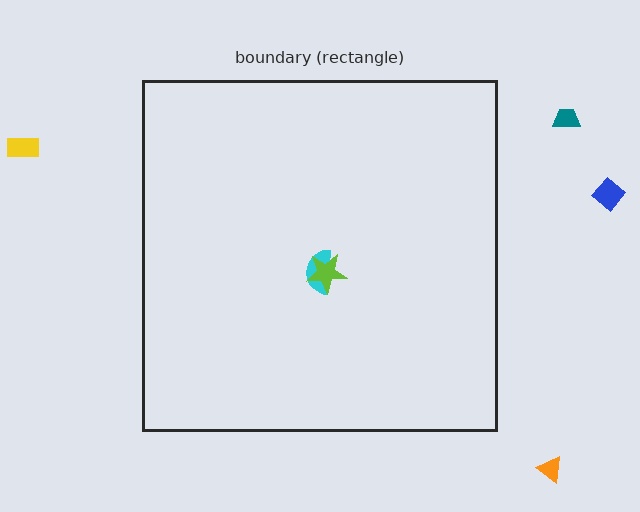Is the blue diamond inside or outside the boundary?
Outside.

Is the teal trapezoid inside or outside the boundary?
Outside.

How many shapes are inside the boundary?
2 inside, 4 outside.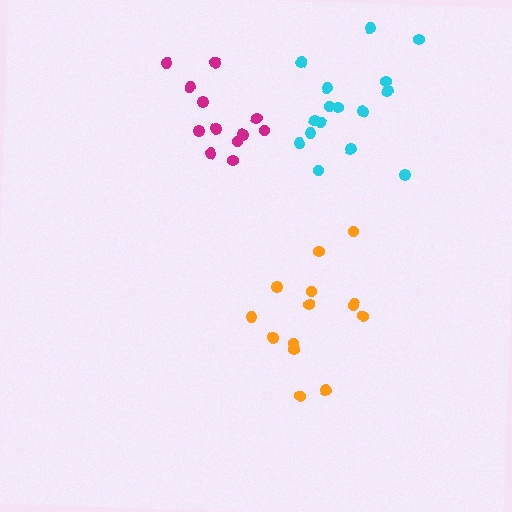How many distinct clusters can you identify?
There are 3 distinct clusters.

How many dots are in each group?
Group 1: 12 dots, Group 2: 16 dots, Group 3: 14 dots (42 total).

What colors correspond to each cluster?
The clusters are colored: magenta, cyan, orange.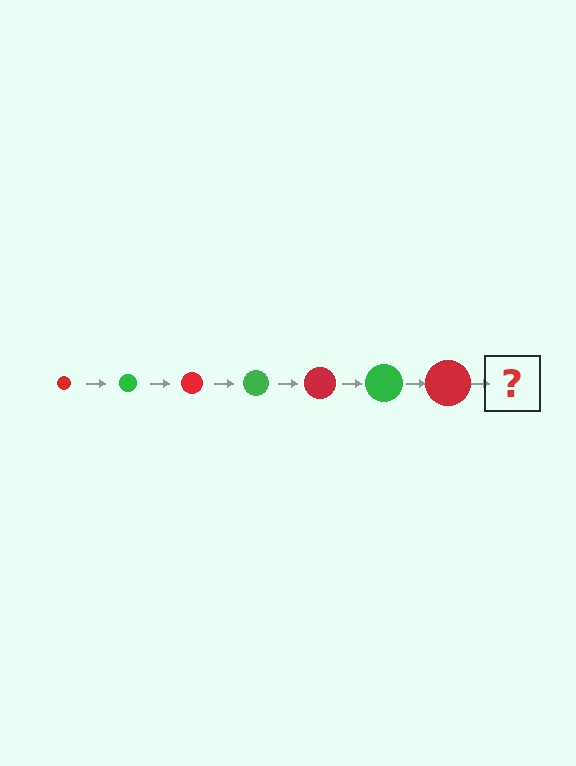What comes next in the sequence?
The next element should be a green circle, larger than the previous one.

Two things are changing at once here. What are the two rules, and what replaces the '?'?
The two rules are that the circle grows larger each step and the color cycles through red and green. The '?' should be a green circle, larger than the previous one.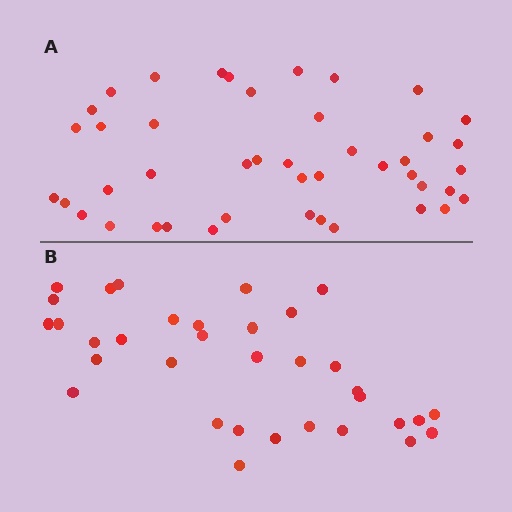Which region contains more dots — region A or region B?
Region A (the top region) has more dots.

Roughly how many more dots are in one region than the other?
Region A has roughly 10 or so more dots than region B.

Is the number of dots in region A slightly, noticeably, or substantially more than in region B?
Region A has noticeably more, but not dramatically so. The ratio is roughly 1.3 to 1.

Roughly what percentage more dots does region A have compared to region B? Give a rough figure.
About 30% more.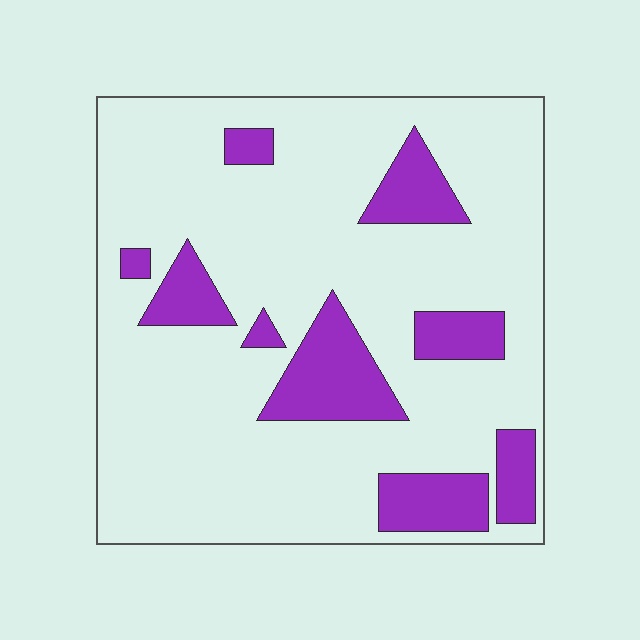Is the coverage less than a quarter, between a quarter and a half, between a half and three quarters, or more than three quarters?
Less than a quarter.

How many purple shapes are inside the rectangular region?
9.